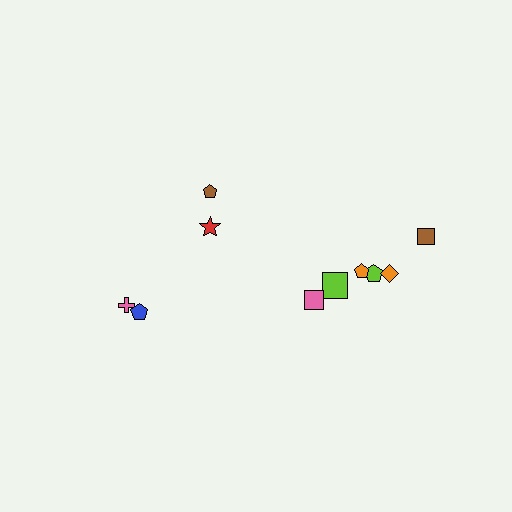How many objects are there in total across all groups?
There are 10 objects.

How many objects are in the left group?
There are 4 objects.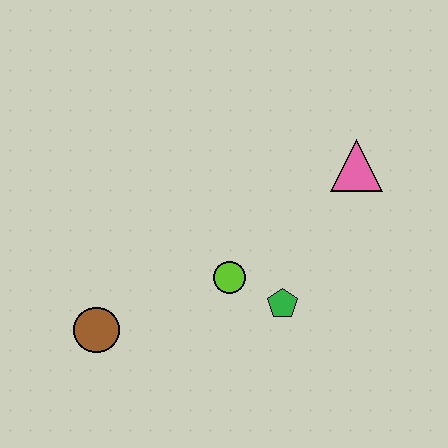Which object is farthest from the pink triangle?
The brown circle is farthest from the pink triangle.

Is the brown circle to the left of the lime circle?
Yes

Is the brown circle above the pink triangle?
No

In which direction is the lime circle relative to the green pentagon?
The lime circle is to the left of the green pentagon.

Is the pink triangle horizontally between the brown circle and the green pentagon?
No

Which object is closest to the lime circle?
The green pentagon is closest to the lime circle.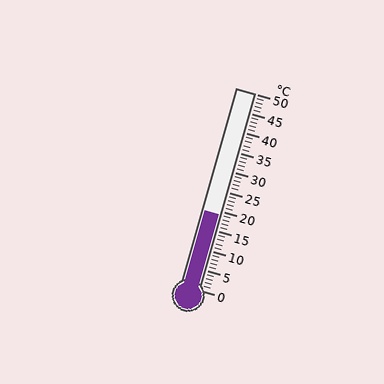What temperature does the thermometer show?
The thermometer shows approximately 19°C.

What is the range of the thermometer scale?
The thermometer scale ranges from 0°C to 50°C.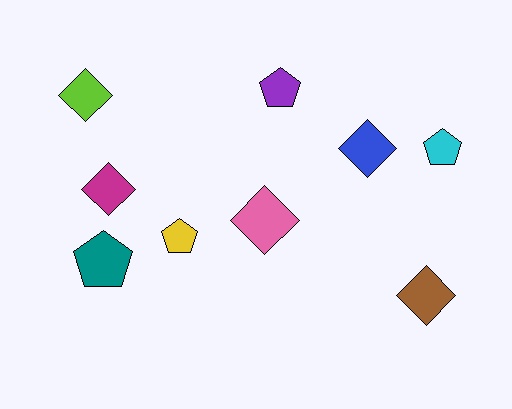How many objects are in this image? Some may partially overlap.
There are 9 objects.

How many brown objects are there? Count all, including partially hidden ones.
There is 1 brown object.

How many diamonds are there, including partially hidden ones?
There are 5 diamonds.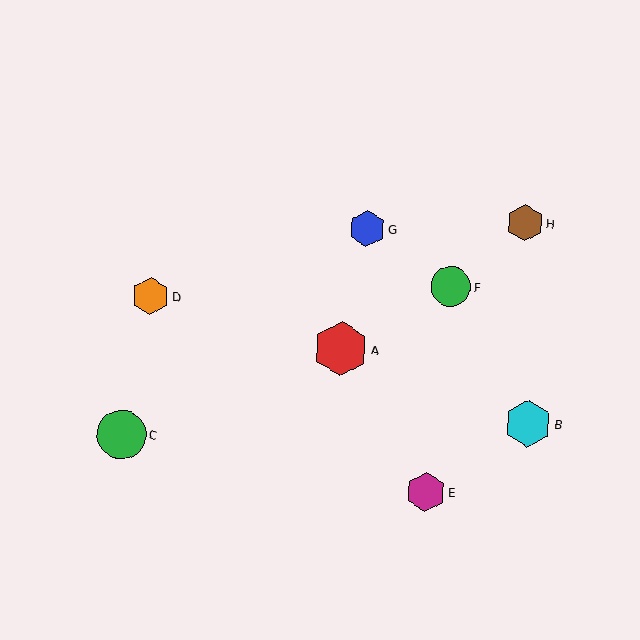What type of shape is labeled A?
Shape A is a red hexagon.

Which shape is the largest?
The red hexagon (labeled A) is the largest.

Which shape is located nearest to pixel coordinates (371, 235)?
The blue hexagon (labeled G) at (367, 229) is nearest to that location.